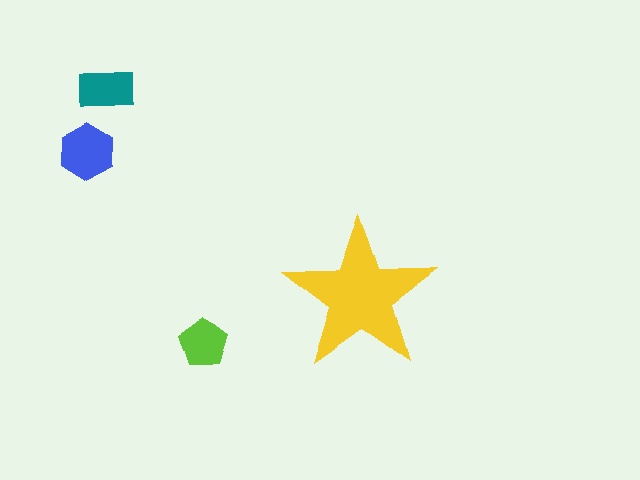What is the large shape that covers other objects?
A yellow star.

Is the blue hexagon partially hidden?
No, the blue hexagon is fully visible.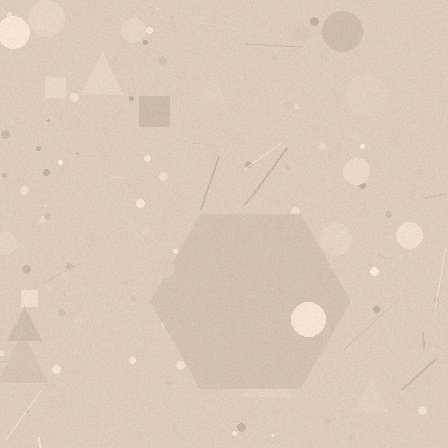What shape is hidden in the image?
A hexagon is hidden in the image.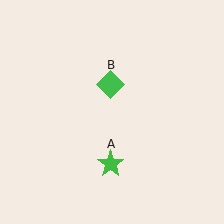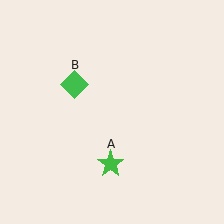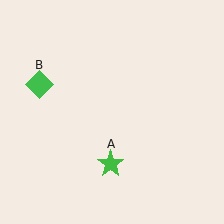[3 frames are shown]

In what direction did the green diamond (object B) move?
The green diamond (object B) moved left.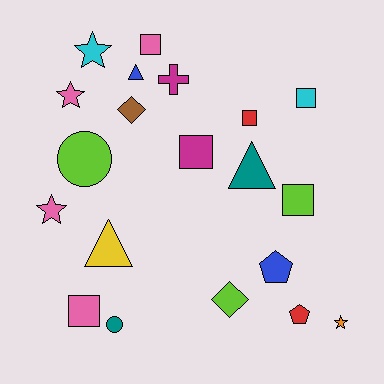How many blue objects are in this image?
There are 2 blue objects.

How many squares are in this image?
There are 6 squares.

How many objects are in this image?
There are 20 objects.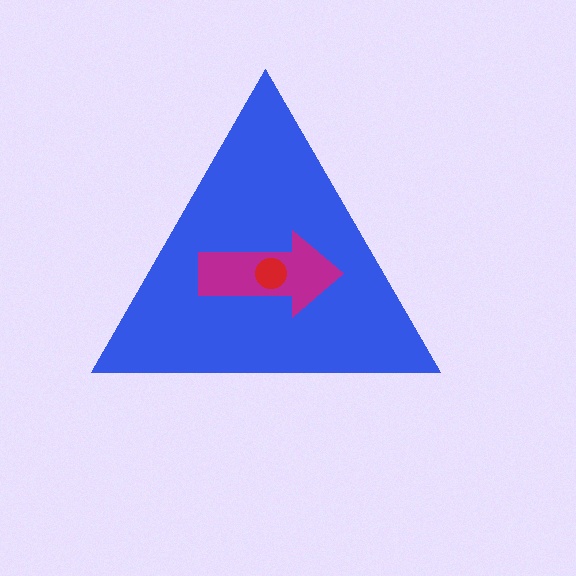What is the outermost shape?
The blue triangle.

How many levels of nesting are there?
3.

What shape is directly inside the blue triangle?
The magenta arrow.